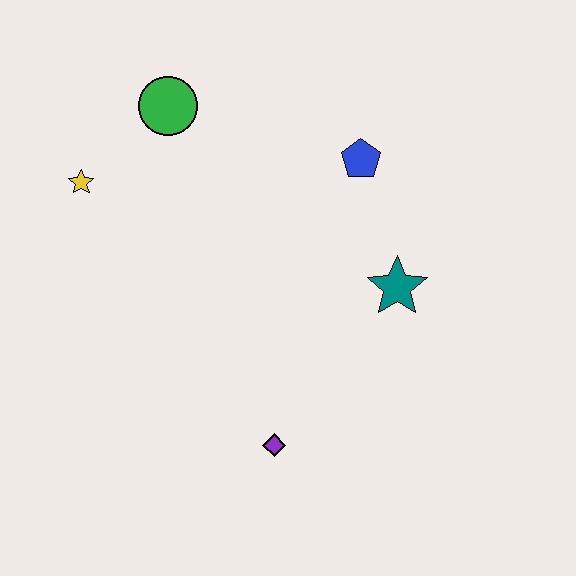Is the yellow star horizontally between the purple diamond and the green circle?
No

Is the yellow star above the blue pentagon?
No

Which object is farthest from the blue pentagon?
The purple diamond is farthest from the blue pentagon.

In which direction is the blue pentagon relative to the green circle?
The blue pentagon is to the right of the green circle.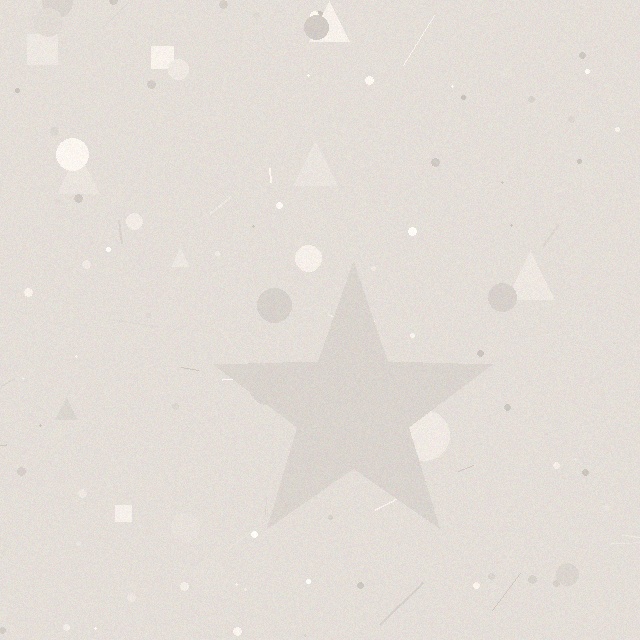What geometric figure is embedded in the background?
A star is embedded in the background.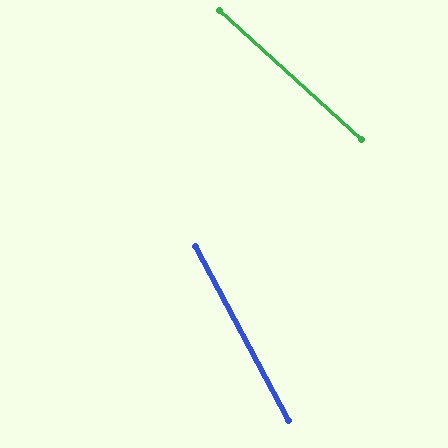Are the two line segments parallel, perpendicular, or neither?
Neither parallel nor perpendicular — they differ by about 20°.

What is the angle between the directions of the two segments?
Approximately 20 degrees.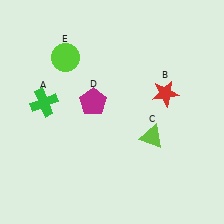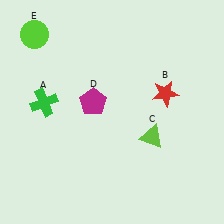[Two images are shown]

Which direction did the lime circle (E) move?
The lime circle (E) moved left.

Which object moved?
The lime circle (E) moved left.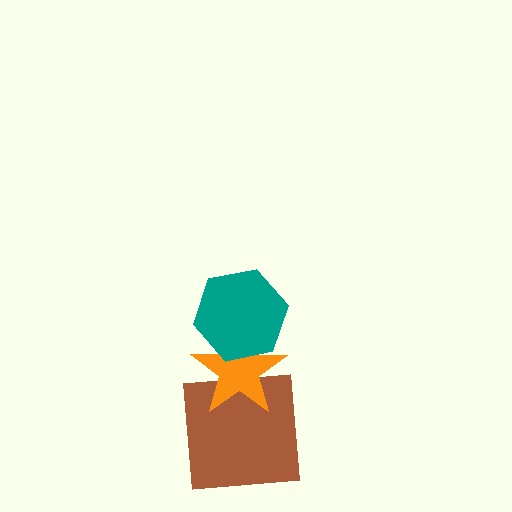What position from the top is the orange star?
The orange star is 2nd from the top.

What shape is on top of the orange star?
The teal hexagon is on top of the orange star.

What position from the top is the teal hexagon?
The teal hexagon is 1st from the top.